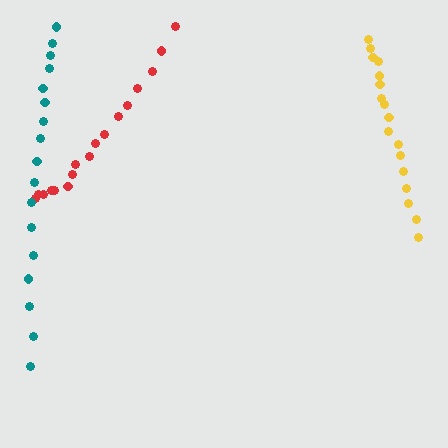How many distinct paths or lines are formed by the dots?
There are 3 distinct paths.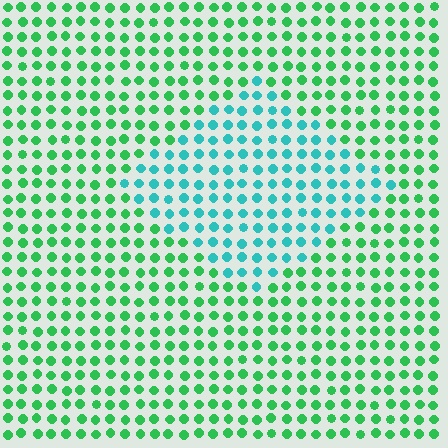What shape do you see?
I see a diamond.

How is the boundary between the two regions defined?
The boundary is defined purely by a slight shift in hue (about 43 degrees). Spacing, size, and orientation are identical on both sides.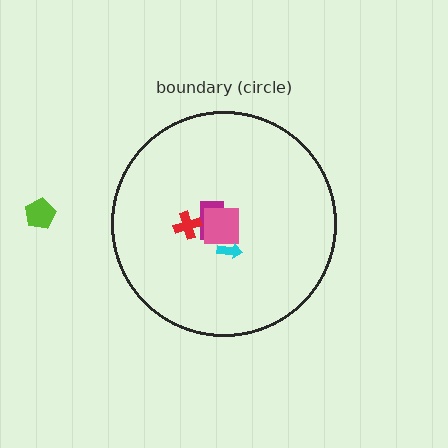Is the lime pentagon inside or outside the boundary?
Outside.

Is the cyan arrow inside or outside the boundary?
Inside.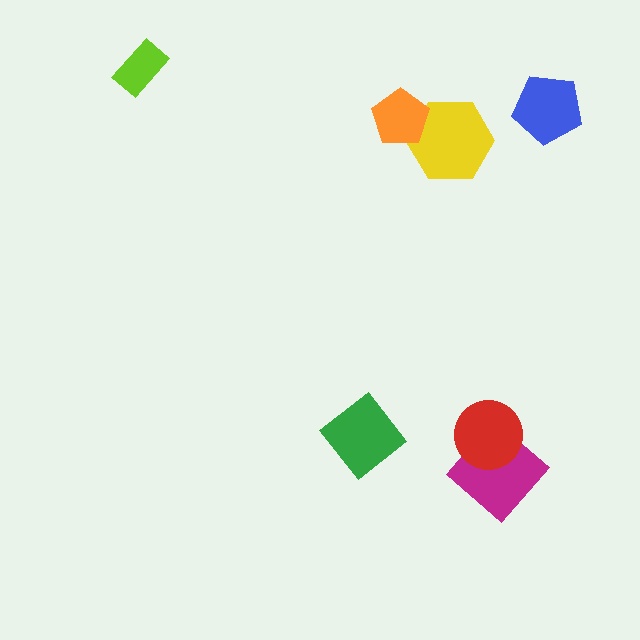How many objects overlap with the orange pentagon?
1 object overlaps with the orange pentagon.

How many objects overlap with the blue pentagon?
0 objects overlap with the blue pentagon.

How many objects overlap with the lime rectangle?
0 objects overlap with the lime rectangle.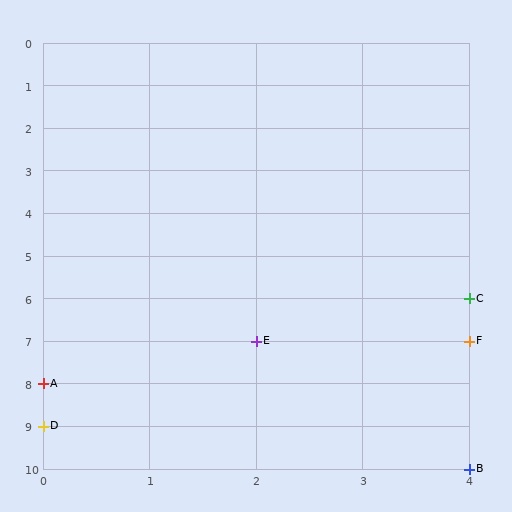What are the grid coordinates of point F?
Point F is at grid coordinates (4, 7).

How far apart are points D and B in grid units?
Points D and B are 4 columns and 1 row apart (about 4.1 grid units diagonally).